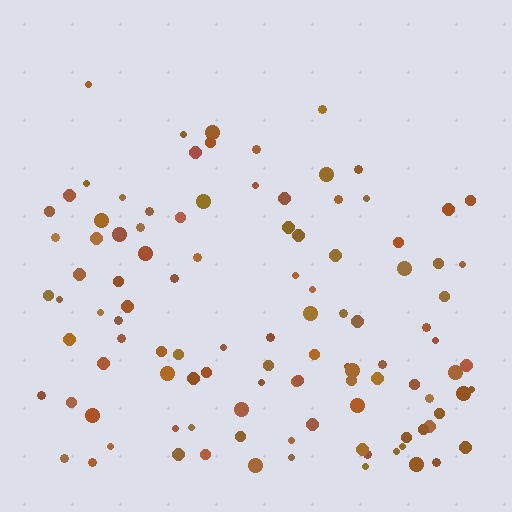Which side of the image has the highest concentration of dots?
The bottom.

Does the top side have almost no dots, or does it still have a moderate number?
Still a moderate number, just noticeably fewer than the bottom.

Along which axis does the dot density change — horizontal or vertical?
Vertical.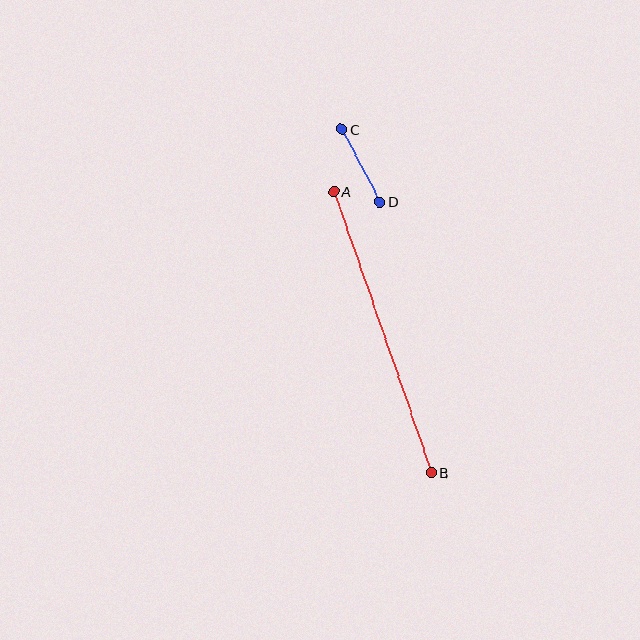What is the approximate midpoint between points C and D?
The midpoint is at approximately (361, 166) pixels.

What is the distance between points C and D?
The distance is approximately 82 pixels.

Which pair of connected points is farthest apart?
Points A and B are farthest apart.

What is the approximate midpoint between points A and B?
The midpoint is at approximately (382, 332) pixels.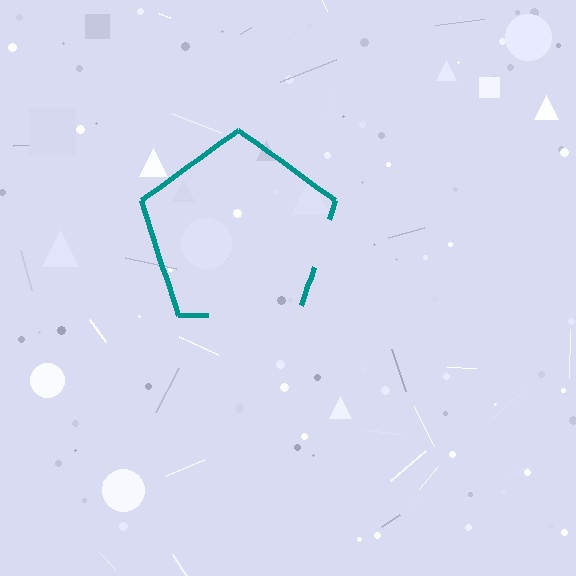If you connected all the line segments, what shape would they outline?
They would outline a pentagon.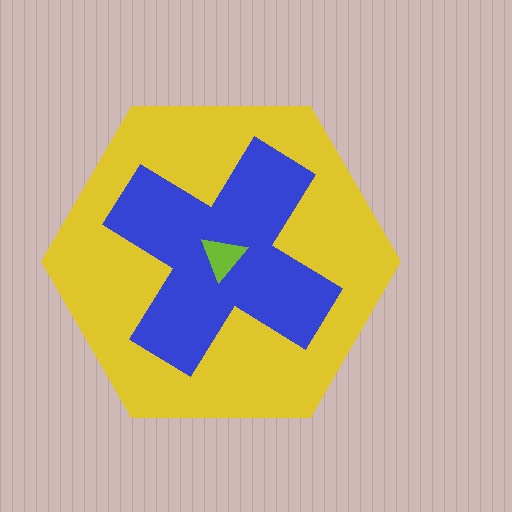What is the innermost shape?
The lime triangle.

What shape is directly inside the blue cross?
The lime triangle.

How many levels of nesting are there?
3.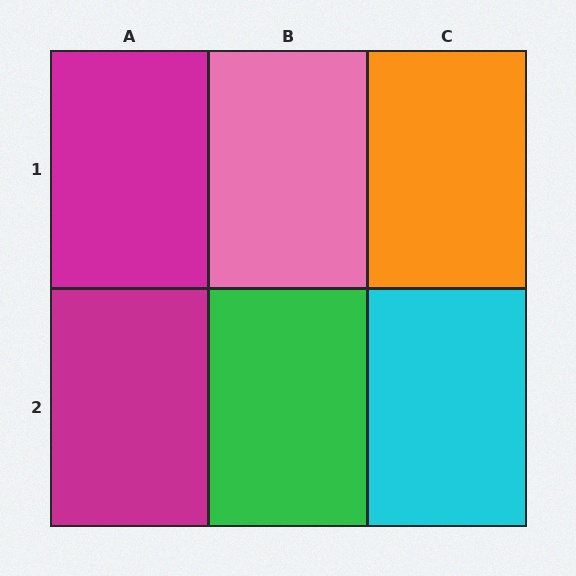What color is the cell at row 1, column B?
Pink.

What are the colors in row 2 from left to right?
Magenta, green, cyan.